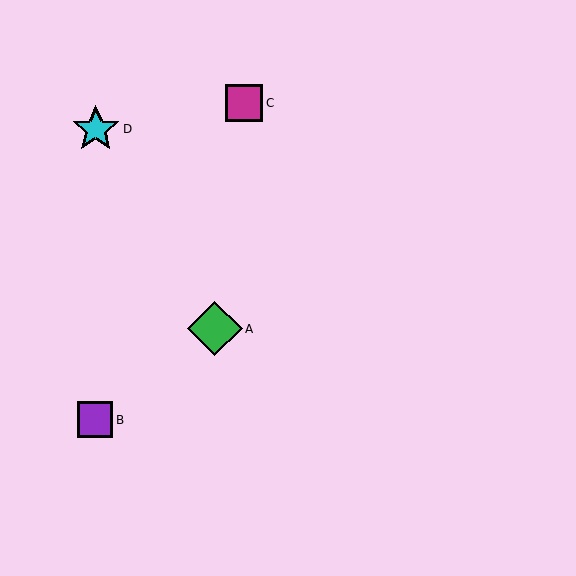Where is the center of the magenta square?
The center of the magenta square is at (244, 103).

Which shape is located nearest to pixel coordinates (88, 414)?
The purple square (labeled B) at (95, 420) is nearest to that location.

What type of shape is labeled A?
Shape A is a green diamond.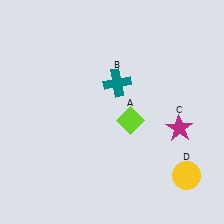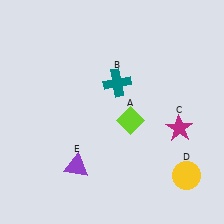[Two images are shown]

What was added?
A purple triangle (E) was added in Image 2.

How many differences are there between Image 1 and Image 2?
There is 1 difference between the two images.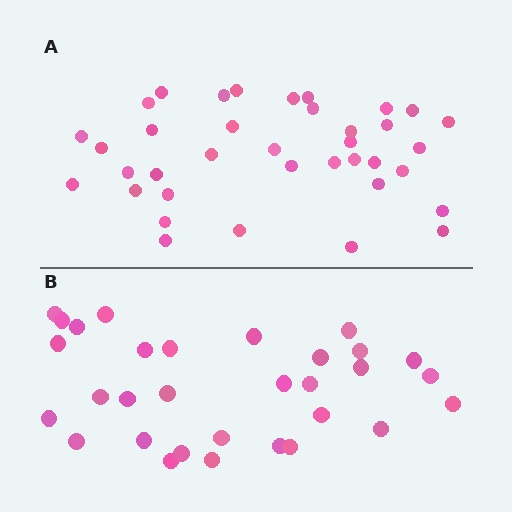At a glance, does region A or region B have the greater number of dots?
Region A (the top region) has more dots.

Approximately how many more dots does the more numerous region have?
Region A has about 6 more dots than region B.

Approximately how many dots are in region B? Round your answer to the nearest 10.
About 30 dots. (The exact count is 31, which rounds to 30.)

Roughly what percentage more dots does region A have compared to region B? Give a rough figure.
About 20% more.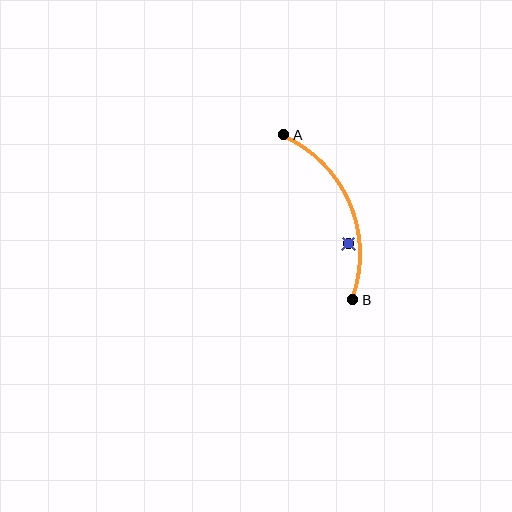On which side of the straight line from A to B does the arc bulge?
The arc bulges to the right of the straight line connecting A and B.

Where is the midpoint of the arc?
The arc midpoint is the point on the curve farthest from the straight line joining A and B. It sits to the right of that line.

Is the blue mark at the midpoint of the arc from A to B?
No — the blue mark does not lie on the arc at all. It sits slightly inside the curve.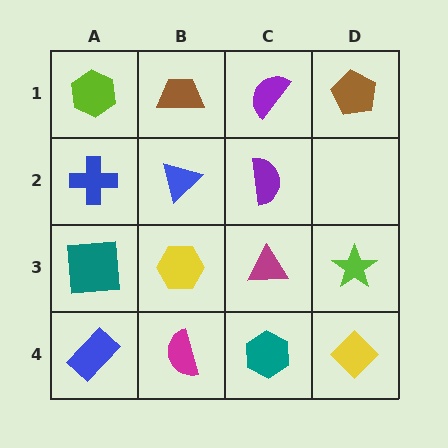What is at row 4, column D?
A yellow diamond.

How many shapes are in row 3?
4 shapes.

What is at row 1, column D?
A brown pentagon.